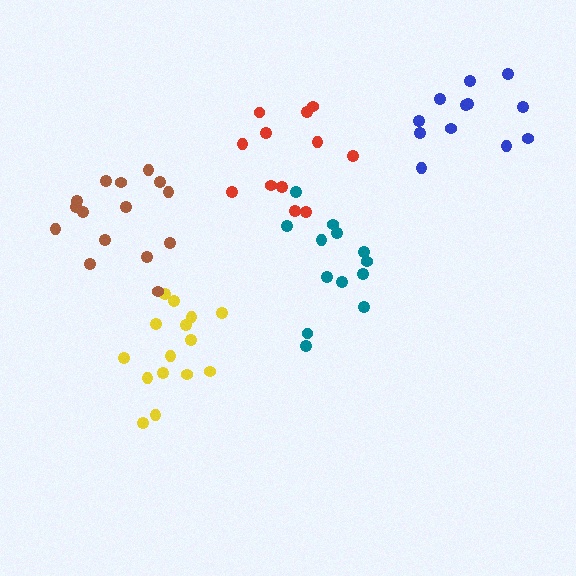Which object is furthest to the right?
The blue cluster is rightmost.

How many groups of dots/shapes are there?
There are 5 groups.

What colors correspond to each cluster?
The clusters are colored: yellow, red, teal, blue, brown.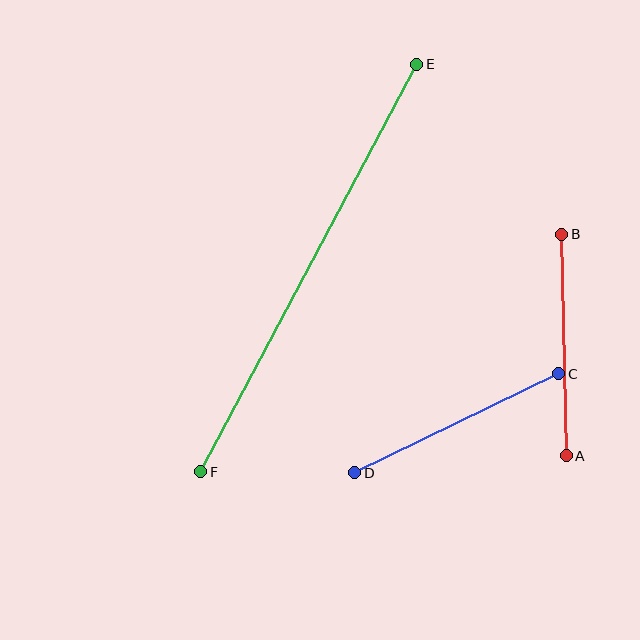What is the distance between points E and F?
The distance is approximately 461 pixels.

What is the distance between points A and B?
The distance is approximately 222 pixels.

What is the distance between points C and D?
The distance is approximately 227 pixels.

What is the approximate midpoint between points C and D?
The midpoint is at approximately (457, 423) pixels.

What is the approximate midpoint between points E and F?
The midpoint is at approximately (309, 268) pixels.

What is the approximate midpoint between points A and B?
The midpoint is at approximately (564, 345) pixels.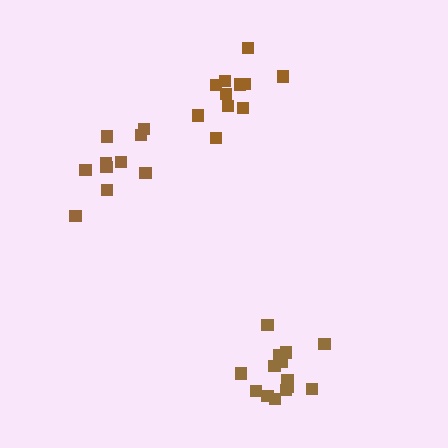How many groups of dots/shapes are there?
There are 3 groups.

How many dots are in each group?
Group 1: 11 dots, Group 2: 11 dots, Group 3: 14 dots (36 total).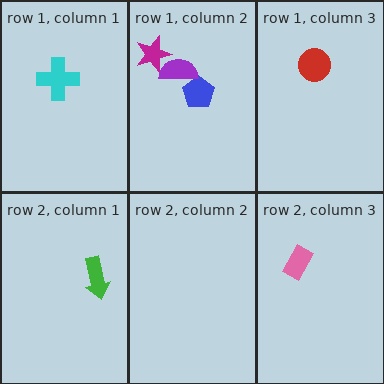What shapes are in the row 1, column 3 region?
The red circle.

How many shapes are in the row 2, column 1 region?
1.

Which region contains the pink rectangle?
The row 2, column 3 region.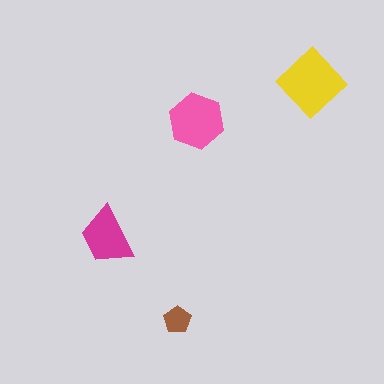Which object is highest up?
The yellow diamond is topmost.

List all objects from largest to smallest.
The yellow diamond, the pink hexagon, the magenta trapezoid, the brown pentagon.